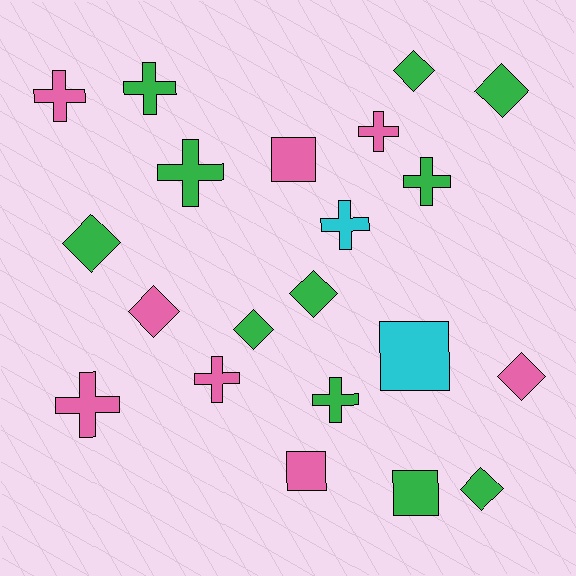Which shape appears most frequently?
Cross, with 9 objects.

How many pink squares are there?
There are 2 pink squares.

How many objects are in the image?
There are 21 objects.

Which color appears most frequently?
Green, with 11 objects.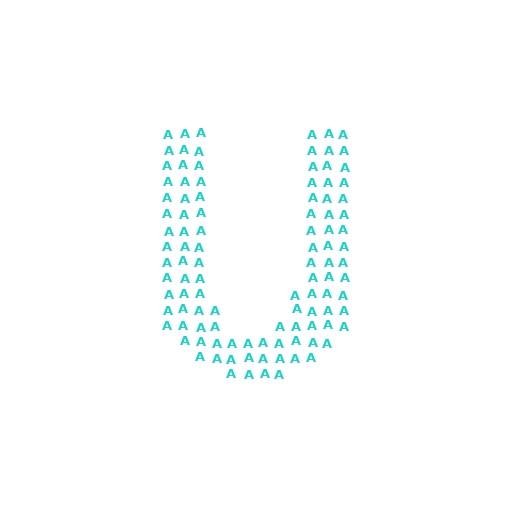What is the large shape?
The large shape is the letter U.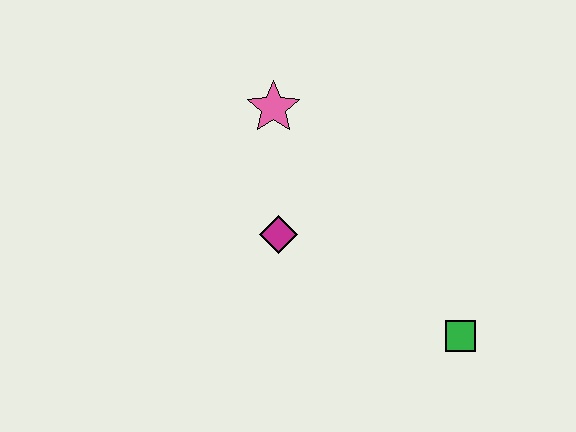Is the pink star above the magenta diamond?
Yes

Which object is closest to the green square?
The magenta diamond is closest to the green square.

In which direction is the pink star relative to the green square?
The pink star is above the green square.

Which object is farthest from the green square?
The pink star is farthest from the green square.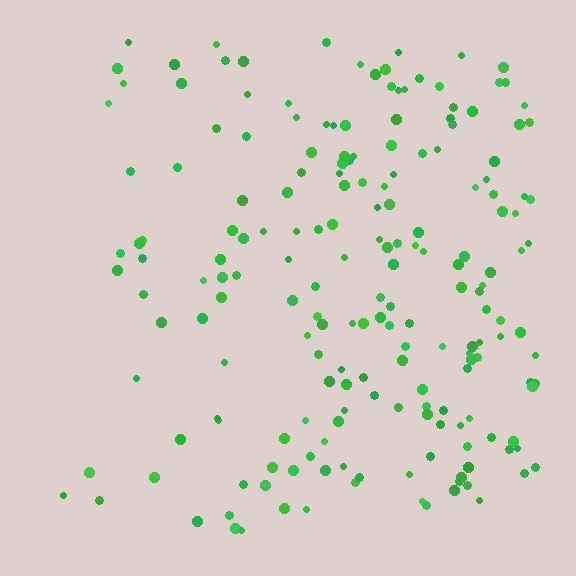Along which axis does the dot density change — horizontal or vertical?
Horizontal.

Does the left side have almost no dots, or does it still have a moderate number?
Still a moderate number, just noticeably fewer than the right.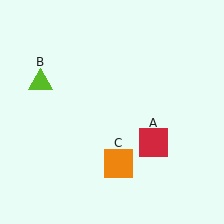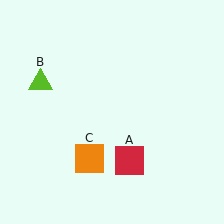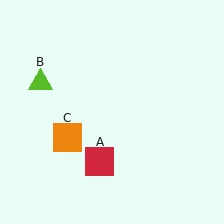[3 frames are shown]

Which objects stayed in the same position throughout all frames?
Lime triangle (object B) remained stationary.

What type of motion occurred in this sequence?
The red square (object A), orange square (object C) rotated clockwise around the center of the scene.